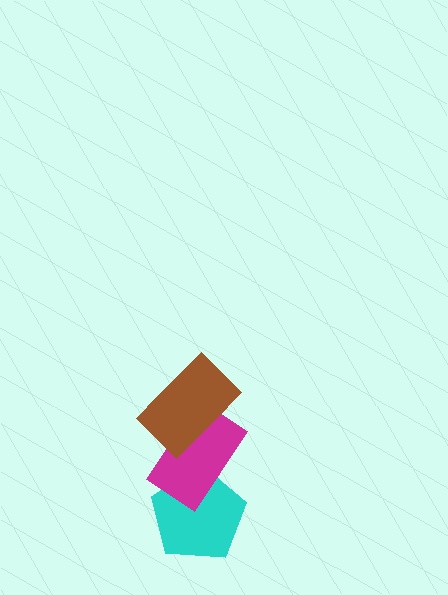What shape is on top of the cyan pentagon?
The magenta rectangle is on top of the cyan pentagon.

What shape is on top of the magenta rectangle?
The brown rectangle is on top of the magenta rectangle.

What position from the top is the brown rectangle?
The brown rectangle is 1st from the top.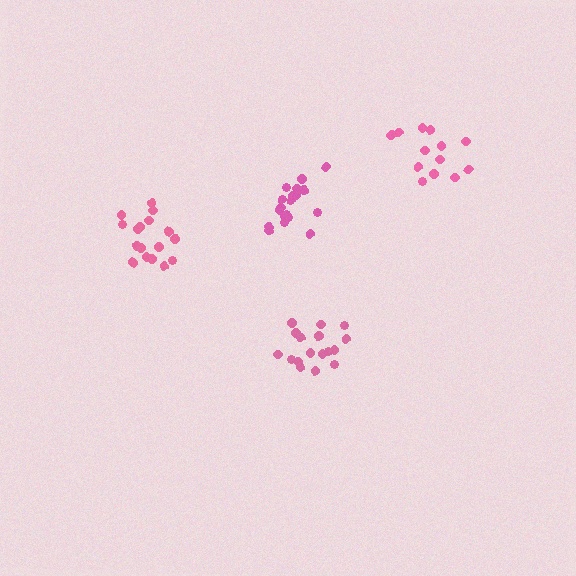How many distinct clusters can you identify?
There are 4 distinct clusters.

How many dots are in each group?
Group 1: 13 dots, Group 2: 19 dots, Group 3: 17 dots, Group 4: 17 dots (66 total).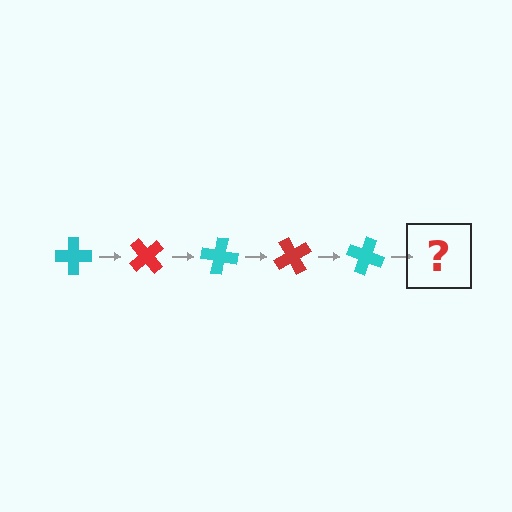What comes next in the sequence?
The next element should be a red cross, rotated 250 degrees from the start.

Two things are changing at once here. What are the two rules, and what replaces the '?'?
The two rules are that it rotates 50 degrees each step and the color cycles through cyan and red. The '?' should be a red cross, rotated 250 degrees from the start.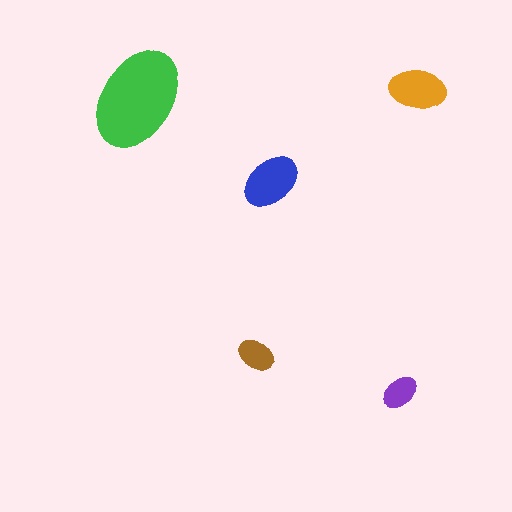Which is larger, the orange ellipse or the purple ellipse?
The orange one.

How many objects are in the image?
There are 5 objects in the image.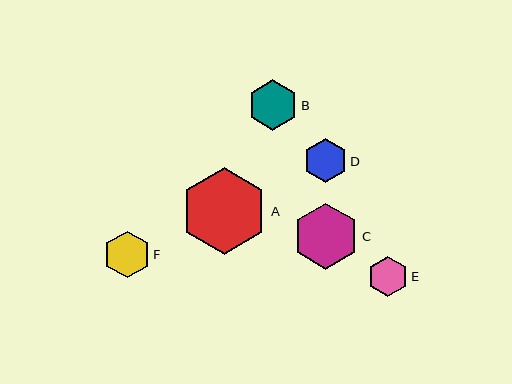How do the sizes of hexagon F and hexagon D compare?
Hexagon F and hexagon D are approximately the same size.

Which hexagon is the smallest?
Hexagon E is the smallest with a size of approximately 40 pixels.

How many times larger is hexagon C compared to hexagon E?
Hexagon C is approximately 1.7 times the size of hexagon E.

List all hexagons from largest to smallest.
From largest to smallest: A, C, B, F, D, E.